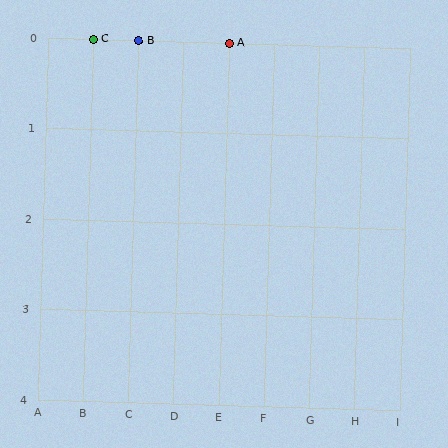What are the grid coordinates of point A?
Point A is at grid coordinates (E, 0).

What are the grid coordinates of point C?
Point C is at grid coordinates (B, 0).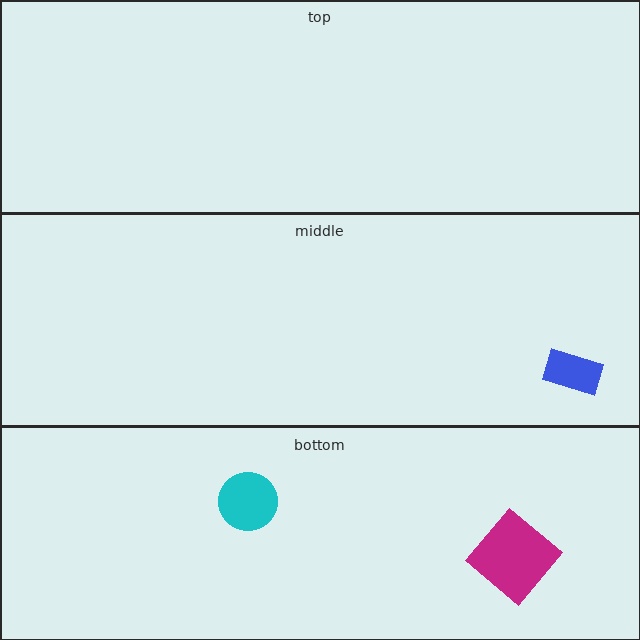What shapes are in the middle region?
The blue rectangle.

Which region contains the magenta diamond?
The bottom region.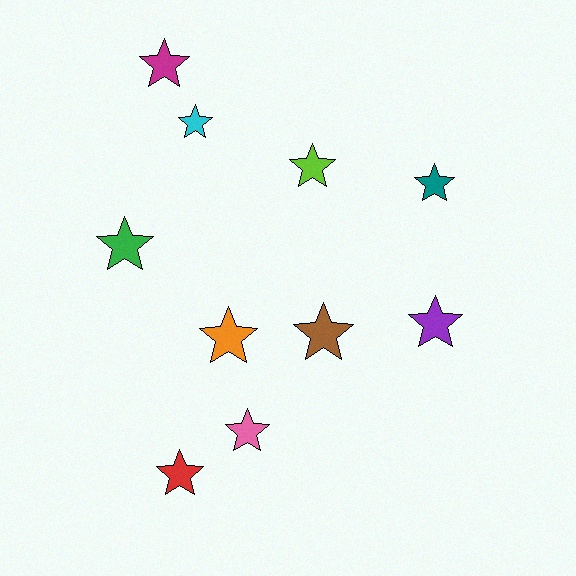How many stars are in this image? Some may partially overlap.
There are 10 stars.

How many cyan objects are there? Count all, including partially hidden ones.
There is 1 cyan object.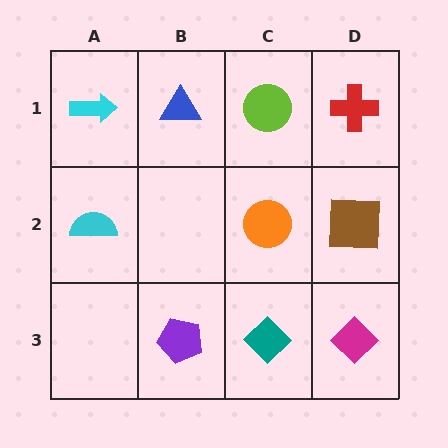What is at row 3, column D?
A magenta diamond.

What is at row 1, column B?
A blue triangle.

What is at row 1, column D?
A red cross.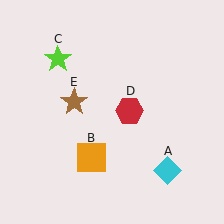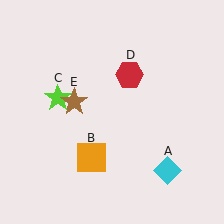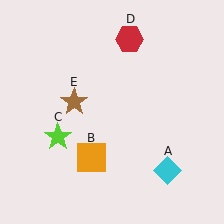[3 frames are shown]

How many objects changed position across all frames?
2 objects changed position: lime star (object C), red hexagon (object D).